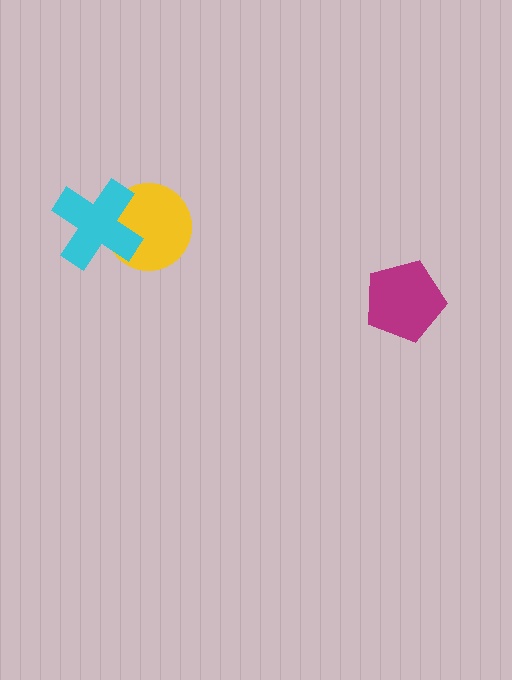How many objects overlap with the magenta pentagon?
0 objects overlap with the magenta pentagon.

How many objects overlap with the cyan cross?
1 object overlaps with the cyan cross.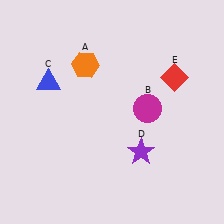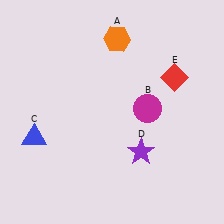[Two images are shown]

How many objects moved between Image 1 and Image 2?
2 objects moved between the two images.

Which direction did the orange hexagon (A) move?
The orange hexagon (A) moved right.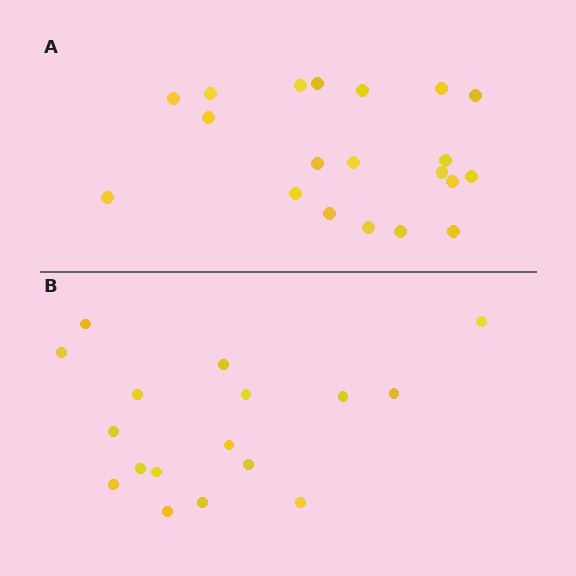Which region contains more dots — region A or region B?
Region A (the top region) has more dots.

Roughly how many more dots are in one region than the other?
Region A has just a few more — roughly 2 or 3 more dots than region B.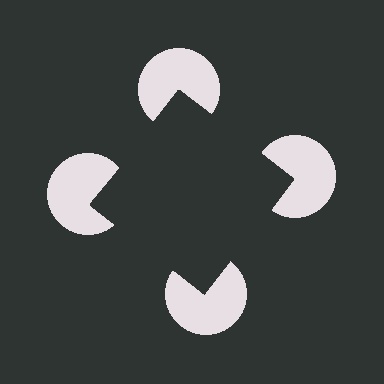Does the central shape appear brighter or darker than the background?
It typically appears slightly darker than the background, even though no actual brightness change is drawn.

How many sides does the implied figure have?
4 sides.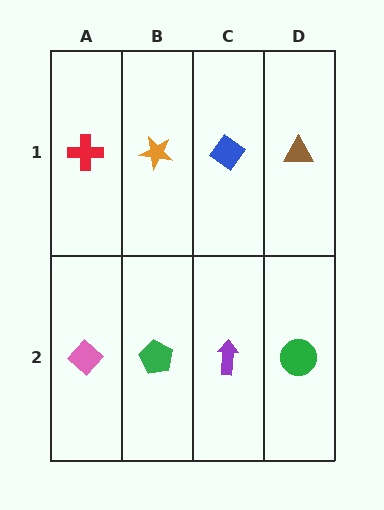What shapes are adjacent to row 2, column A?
A red cross (row 1, column A), a green pentagon (row 2, column B).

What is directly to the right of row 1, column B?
A blue diamond.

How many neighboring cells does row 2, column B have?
3.